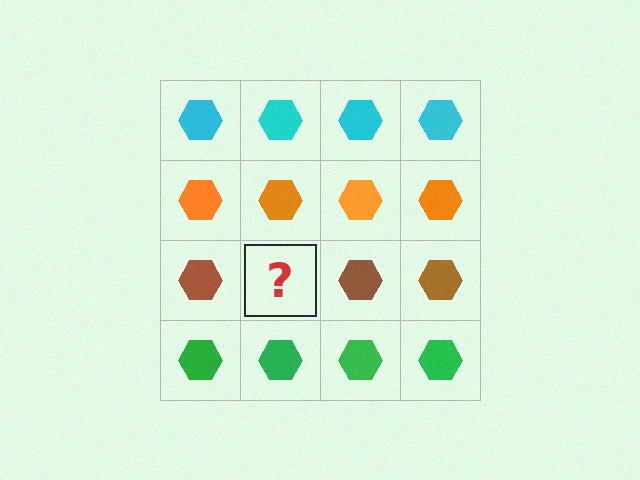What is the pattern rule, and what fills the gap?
The rule is that each row has a consistent color. The gap should be filled with a brown hexagon.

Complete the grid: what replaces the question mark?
The question mark should be replaced with a brown hexagon.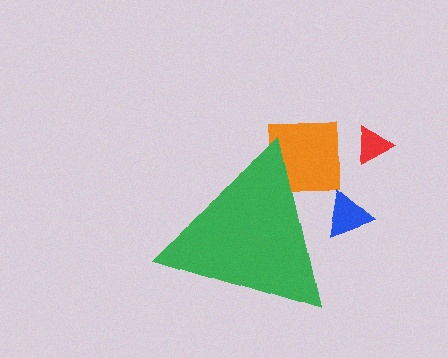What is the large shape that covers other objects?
A green triangle.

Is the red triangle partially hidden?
No, the red triangle is fully visible.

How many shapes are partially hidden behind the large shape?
2 shapes are partially hidden.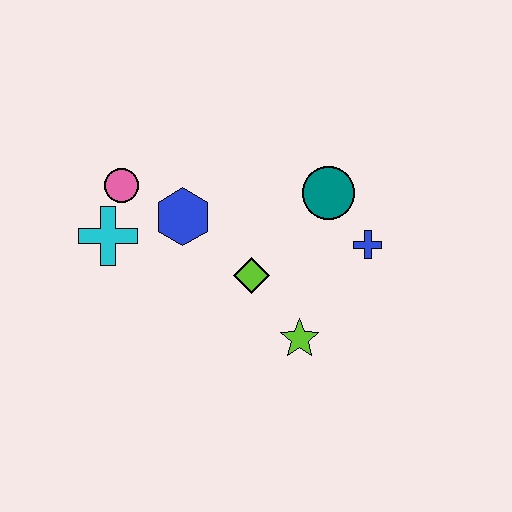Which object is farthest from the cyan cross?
The blue cross is farthest from the cyan cross.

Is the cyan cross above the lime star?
Yes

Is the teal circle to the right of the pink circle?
Yes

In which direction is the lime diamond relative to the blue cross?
The lime diamond is to the left of the blue cross.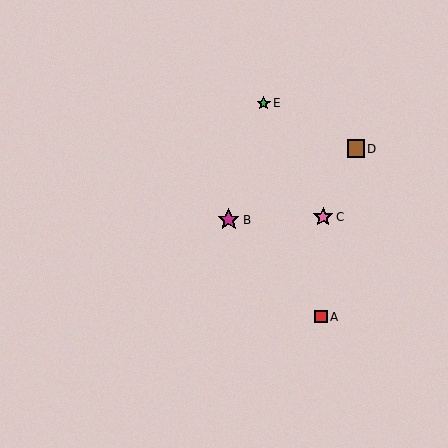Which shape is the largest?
The magenta star (labeled B) is the largest.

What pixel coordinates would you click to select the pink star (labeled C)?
Click at (323, 217) to select the pink star C.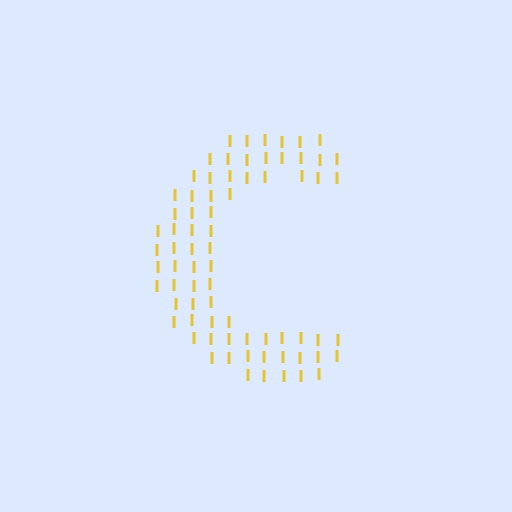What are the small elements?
The small elements are letter I's.